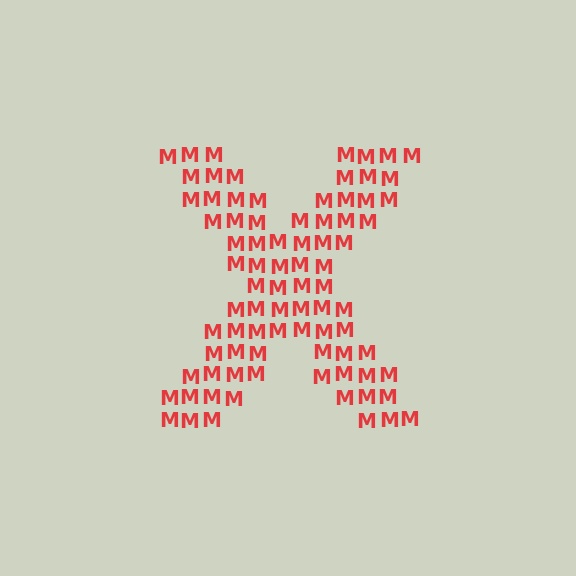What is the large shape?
The large shape is the letter X.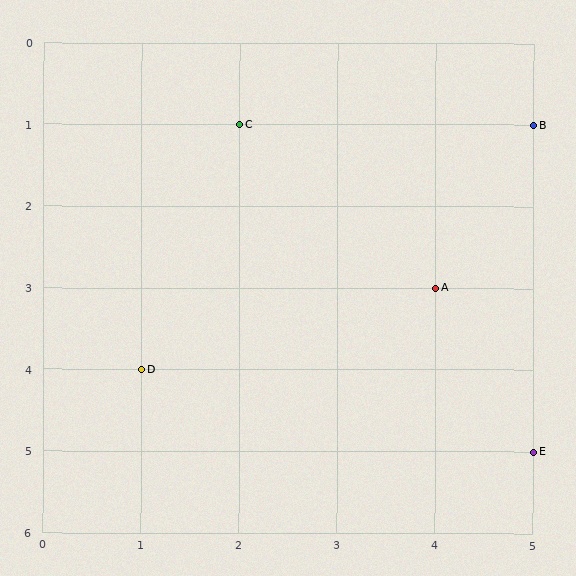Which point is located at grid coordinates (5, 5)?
Point E is at (5, 5).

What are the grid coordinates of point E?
Point E is at grid coordinates (5, 5).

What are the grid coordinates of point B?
Point B is at grid coordinates (5, 1).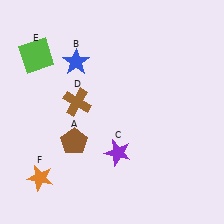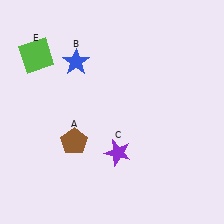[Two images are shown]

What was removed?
The brown cross (D), the orange star (F) were removed in Image 2.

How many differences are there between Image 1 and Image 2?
There are 2 differences between the two images.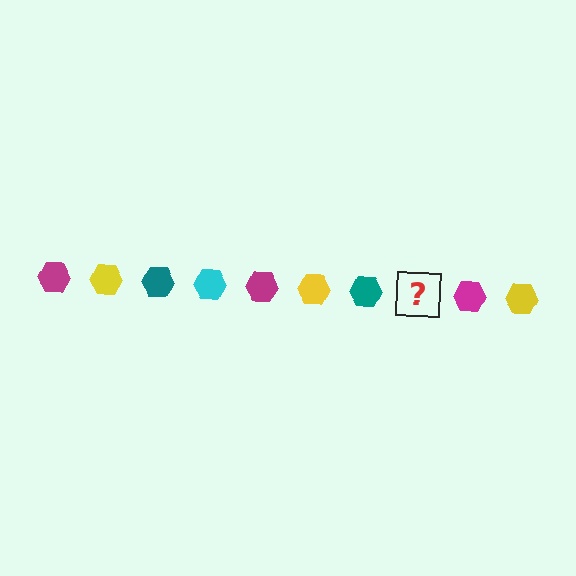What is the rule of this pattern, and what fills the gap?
The rule is that the pattern cycles through magenta, yellow, teal, cyan hexagons. The gap should be filled with a cyan hexagon.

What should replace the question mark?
The question mark should be replaced with a cyan hexagon.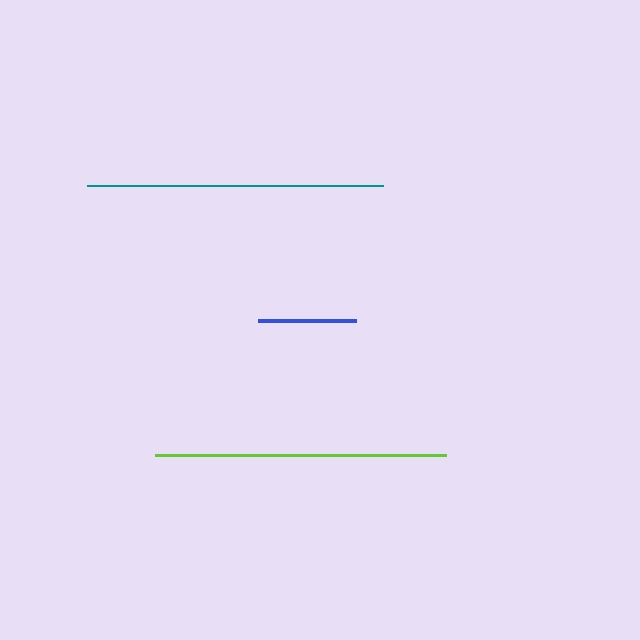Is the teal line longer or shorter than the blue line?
The teal line is longer than the blue line.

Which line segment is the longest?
The teal line is the longest at approximately 296 pixels.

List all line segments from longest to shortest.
From longest to shortest: teal, lime, blue.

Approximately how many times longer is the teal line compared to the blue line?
The teal line is approximately 3.0 times the length of the blue line.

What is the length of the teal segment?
The teal segment is approximately 296 pixels long.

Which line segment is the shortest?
The blue line is the shortest at approximately 98 pixels.